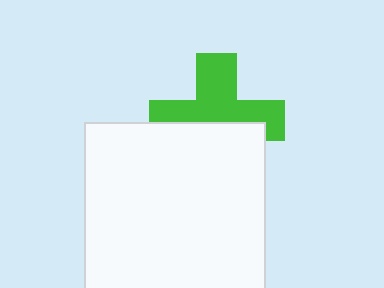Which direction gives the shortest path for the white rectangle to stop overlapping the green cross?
Moving down gives the shortest separation.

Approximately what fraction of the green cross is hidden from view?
Roughly 44% of the green cross is hidden behind the white rectangle.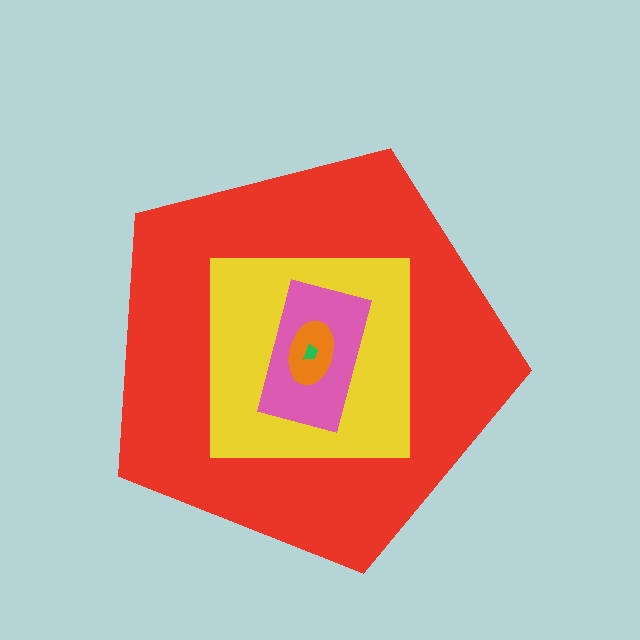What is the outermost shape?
The red pentagon.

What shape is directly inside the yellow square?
The pink rectangle.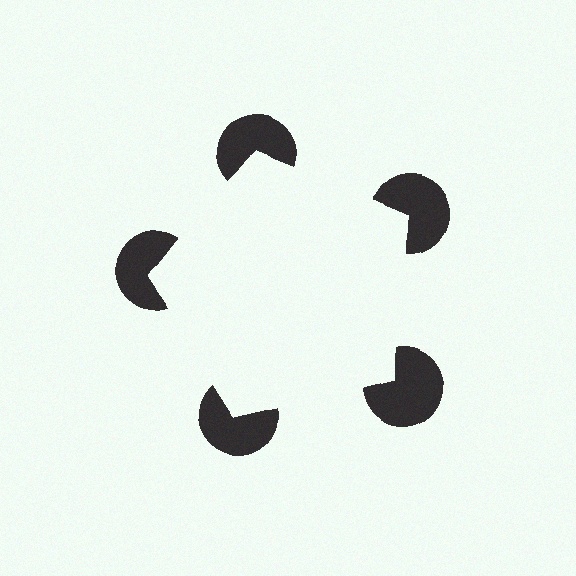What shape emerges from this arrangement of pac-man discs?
An illusory pentagon — its edges are inferred from the aligned wedge cuts in the pac-man discs, not physically drawn.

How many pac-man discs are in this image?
There are 5 — one at each vertex of the illusory pentagon.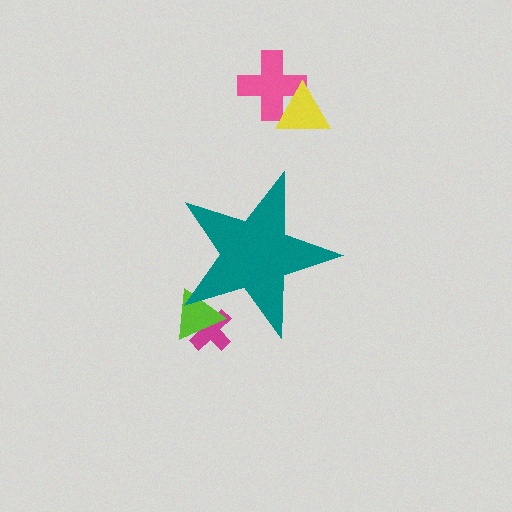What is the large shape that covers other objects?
A teal star.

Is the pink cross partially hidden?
No, the pink cross is fully visible.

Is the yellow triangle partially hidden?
No, the yellow triangle is fully visible.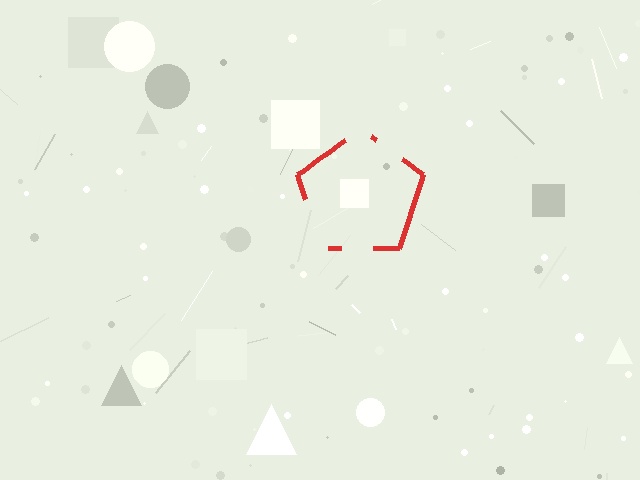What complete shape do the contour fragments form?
The contour fragments form a pentagon.